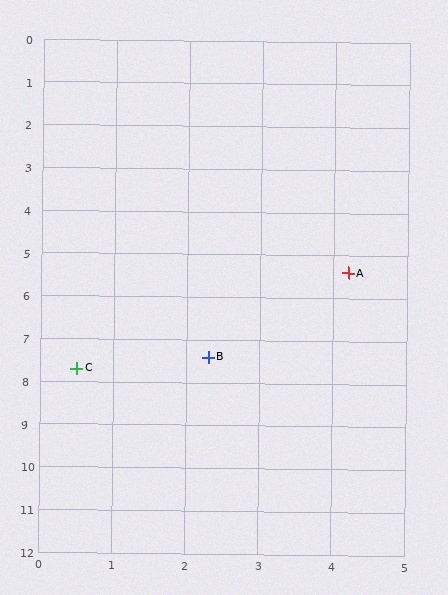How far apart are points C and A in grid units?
Points C and A are about 4.4 grid units apart.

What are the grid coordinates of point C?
Point C is at approximately (0.5, 7.7).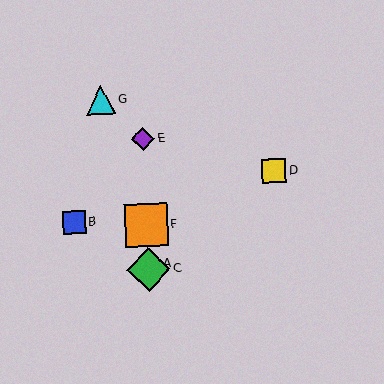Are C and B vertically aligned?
No, C is at x≈148 and B is at x≈74.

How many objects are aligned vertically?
4 objects (A, C, E, F) are aligned vertically.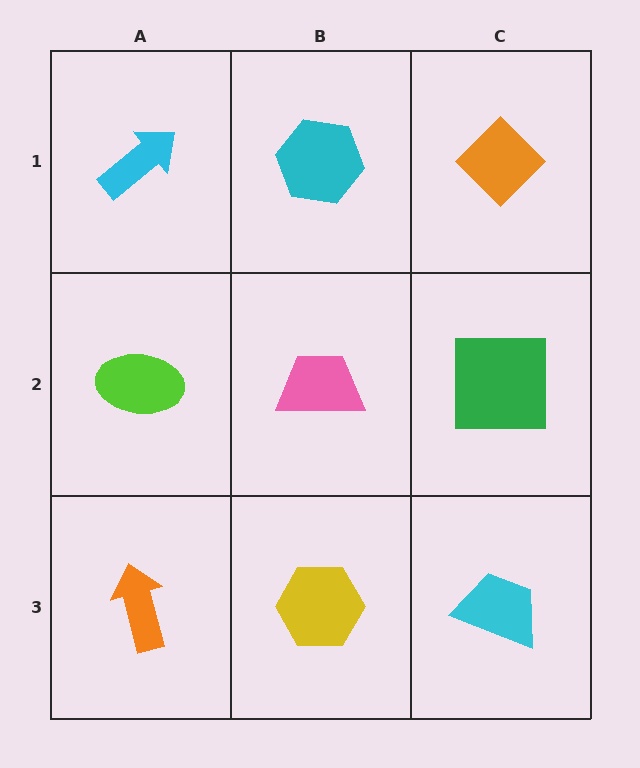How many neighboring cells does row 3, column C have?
2.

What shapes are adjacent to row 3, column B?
A pink trapezoid (row 2, column B), an orange arrow (row 3, column A), a cyan trapezoid (row 3, column C).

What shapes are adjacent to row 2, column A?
A cyan arrow (row 1, column A), an orange arrow (row 3, column A), a pink trapezoid (row 2, column B).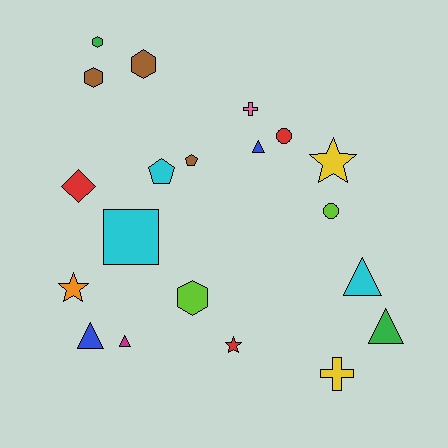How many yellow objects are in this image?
There are 2 yellow objects.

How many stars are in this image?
There are 3 stars.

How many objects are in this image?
There are 20 objects.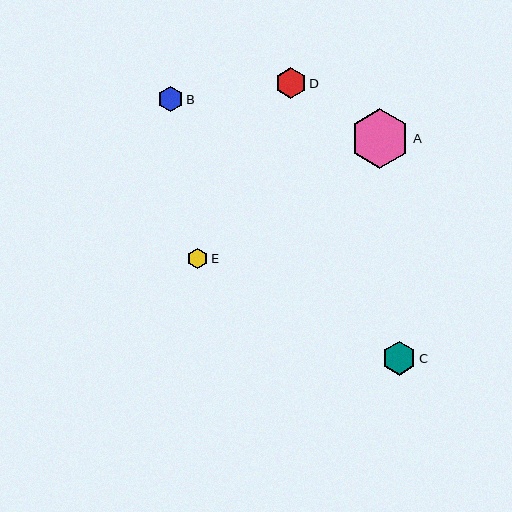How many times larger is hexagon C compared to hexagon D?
Hexagon C is approximately 1.1 times the size of hexagon D.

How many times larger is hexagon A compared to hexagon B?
Hexagon A is approximately 2.3 times the size of hexagon B.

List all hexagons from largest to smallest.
From largest to smallest: A, C, D, B, E.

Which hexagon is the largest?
Hexagon A is the largest with a size of approximately 59 pixels.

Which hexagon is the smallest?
Hexagon E is the smallest with a size of approximately 20 pixels.